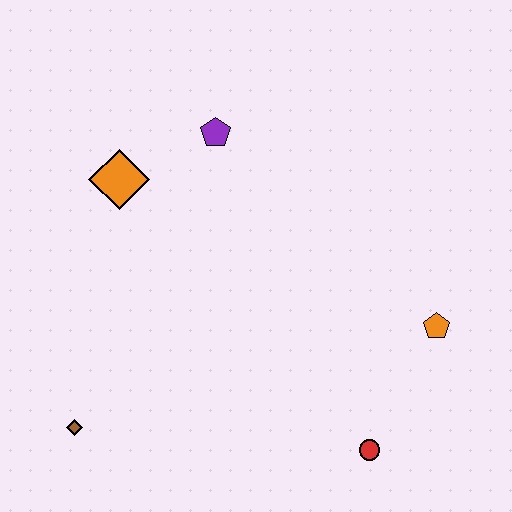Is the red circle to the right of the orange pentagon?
No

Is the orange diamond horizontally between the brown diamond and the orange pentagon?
Yes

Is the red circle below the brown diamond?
Yes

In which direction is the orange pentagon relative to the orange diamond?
The orange pentagon is to the right of the orange diamond.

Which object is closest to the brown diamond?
The orange diamond is closest to the brown diamond.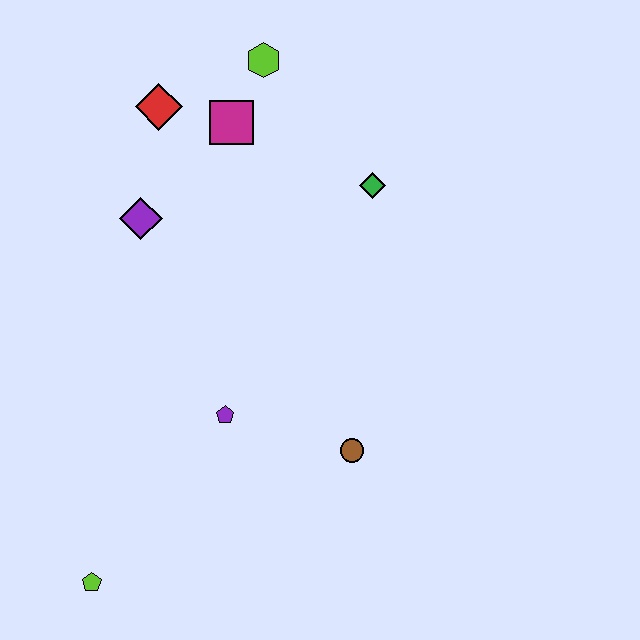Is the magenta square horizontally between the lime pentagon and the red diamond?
No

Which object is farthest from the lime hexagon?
The lime pentagon is farthest from the lime hexagon.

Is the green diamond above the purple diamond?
Yes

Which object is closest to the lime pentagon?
The purple pentagon is closest to the lime pentagon.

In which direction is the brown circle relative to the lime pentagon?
The brown circle is to the right of the lime pentagon.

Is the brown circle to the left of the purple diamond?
No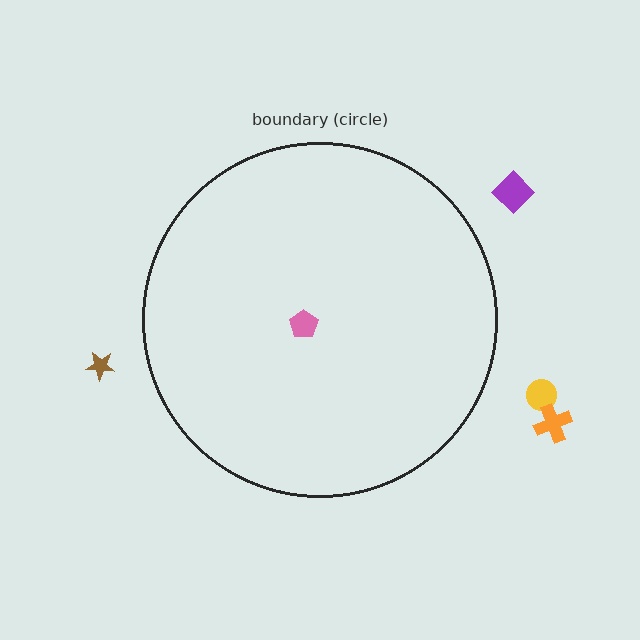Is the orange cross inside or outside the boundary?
Outside.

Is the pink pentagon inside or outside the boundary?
Inside.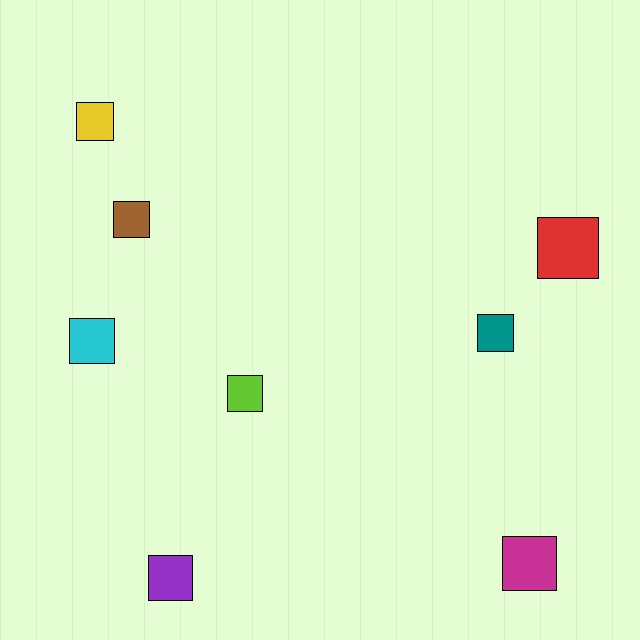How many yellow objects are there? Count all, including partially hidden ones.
There is 1 yellow object.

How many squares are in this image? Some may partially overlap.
There are 8 squares.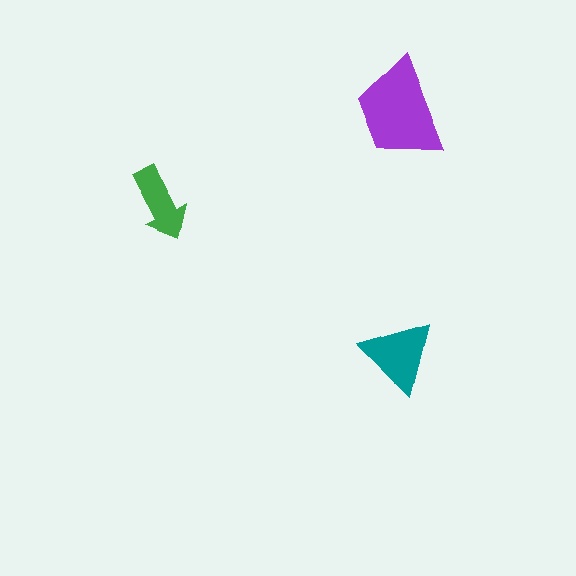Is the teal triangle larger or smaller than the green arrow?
Larger.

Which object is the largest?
The purple trapezoid.